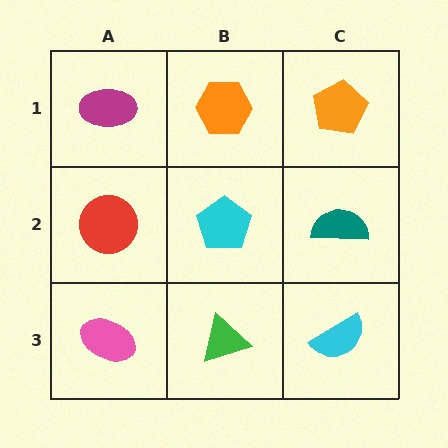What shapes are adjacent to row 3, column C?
A teal semicircle (row 2, column C), a green triangle (row 3, column B).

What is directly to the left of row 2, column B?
A red circle.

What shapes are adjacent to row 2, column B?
An orange hexagon (row 1, column B), a green triangle (row 3, column B), a red circle (row 2, column A), a teal semicircle (row 2, column C).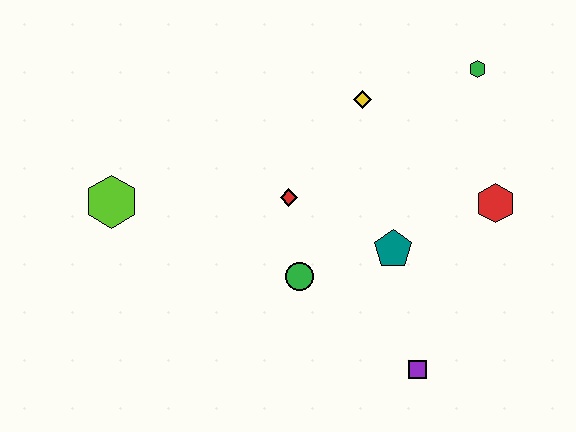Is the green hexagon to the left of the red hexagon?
Yes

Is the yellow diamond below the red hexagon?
No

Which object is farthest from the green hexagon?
The lime hexagon is farthest from the green hexagon.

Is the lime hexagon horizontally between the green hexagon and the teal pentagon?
No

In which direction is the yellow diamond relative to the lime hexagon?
The yellow diamond is to the right of the lime hexagon.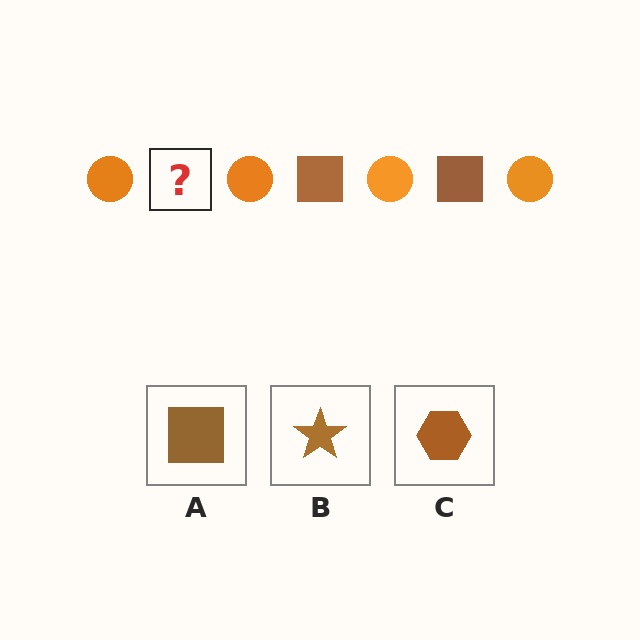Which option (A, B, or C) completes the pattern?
A.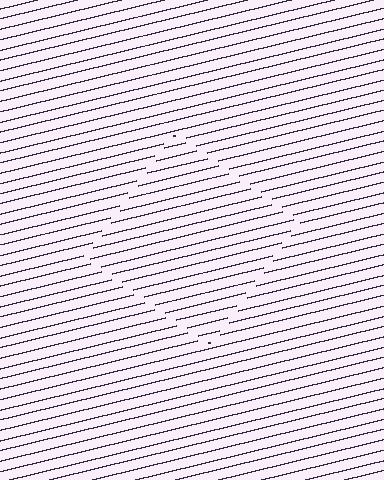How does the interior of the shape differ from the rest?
The interior of the shape contains the same grating, shifted by half a period — the contour is defined by the phase discontinuity where line-ends from the inner and outer gratings abut.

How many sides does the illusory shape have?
4 sides — the line-ends trace a square.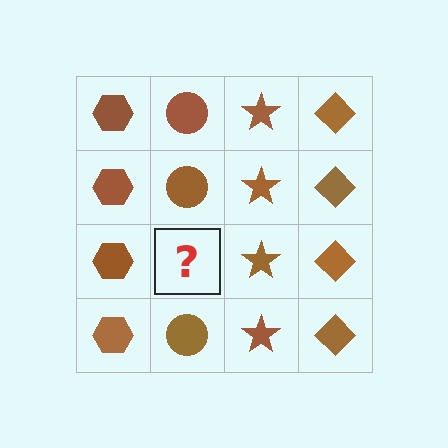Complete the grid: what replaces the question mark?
The question mark should be replaced with a brown circle.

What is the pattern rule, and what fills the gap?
The rule is that each column has a consistent shape. The gap should be filled with a brown circle.